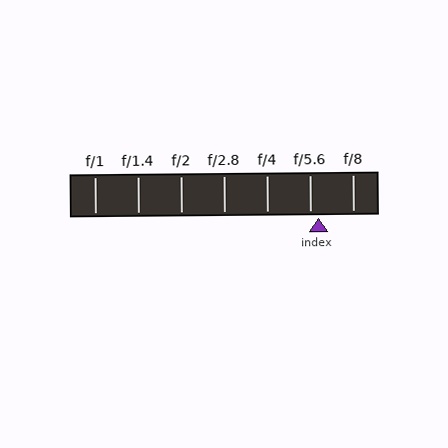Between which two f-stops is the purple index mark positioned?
The index mark is between f/5.6 and f/8.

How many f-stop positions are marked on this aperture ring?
There are 7 f-stop positions marked.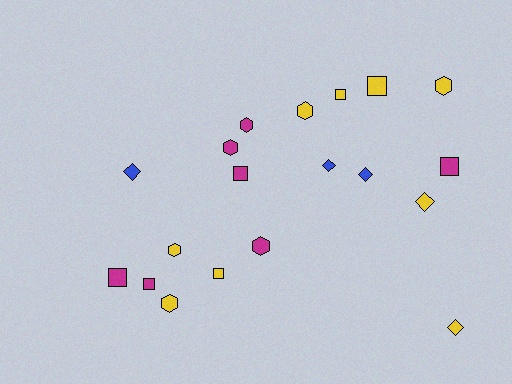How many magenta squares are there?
There are 4 magenta squares.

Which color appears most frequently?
Yellow, with 9 objects.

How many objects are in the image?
There are 19 objects.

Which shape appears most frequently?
Hexagon, with 7 objects.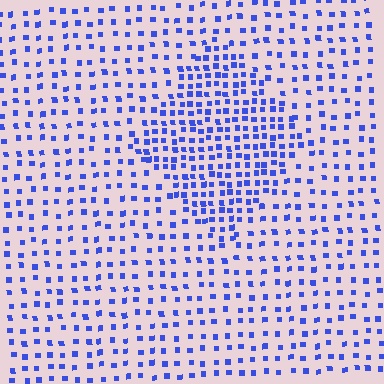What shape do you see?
I see a diamond.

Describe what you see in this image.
The image contains small blue elements arranged at two different densities. A diamond-shaped region is visible where the elements are more densely packed than the surrounding area.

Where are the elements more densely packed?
The elements are more densely packed inside the diamond boundary.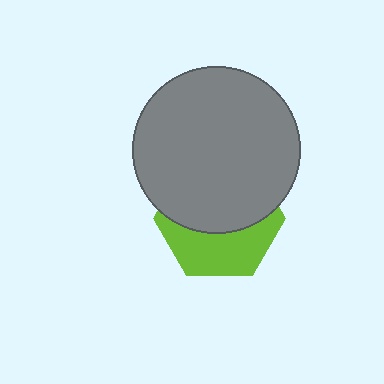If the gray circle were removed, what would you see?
You would see the complete lime hexagon.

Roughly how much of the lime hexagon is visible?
A small part of it is visible (roughly 43%).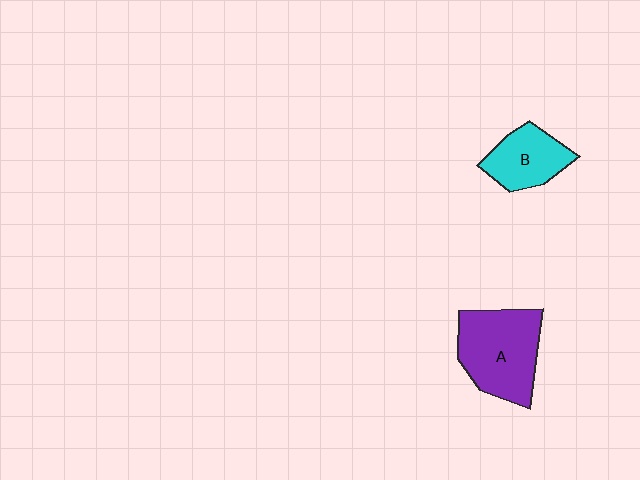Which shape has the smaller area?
Shape B (cyan).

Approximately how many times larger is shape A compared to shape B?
Approximately 1.6 times.